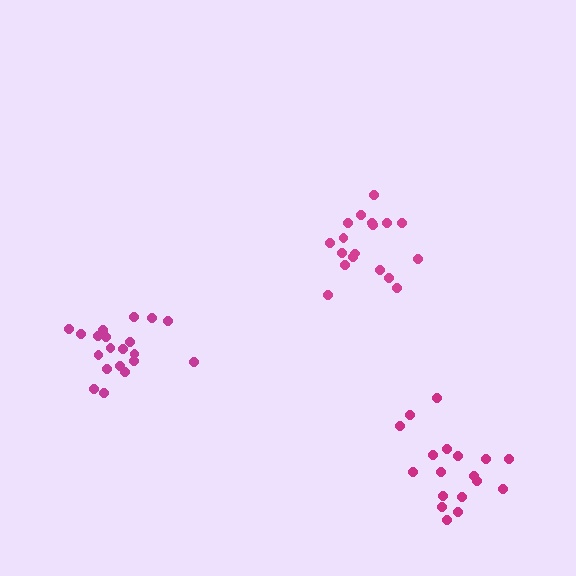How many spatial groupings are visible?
There are 3 spatial groupings.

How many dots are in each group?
Group 1: 18 dots, Group 2: 20 dots, Group 3: 18 dots (56 total).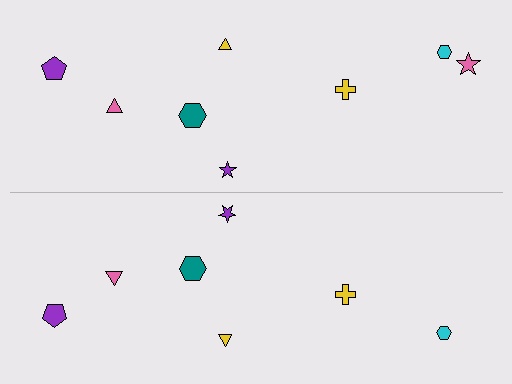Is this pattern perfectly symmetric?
No, the pattern is not perfectly symmetric. A pink star is missing from the bottom side.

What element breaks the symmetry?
A pink star is missing from the bottom side.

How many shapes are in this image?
There are 15 shapes in this image.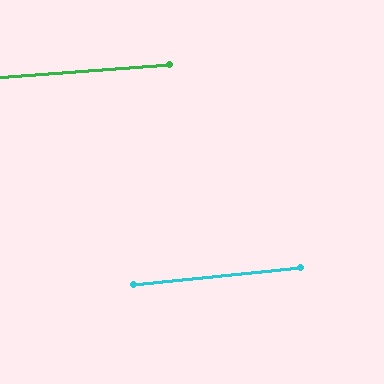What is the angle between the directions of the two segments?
Approximately 2 degrees.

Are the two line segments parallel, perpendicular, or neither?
Parallel — their directions differ by only 1.5°.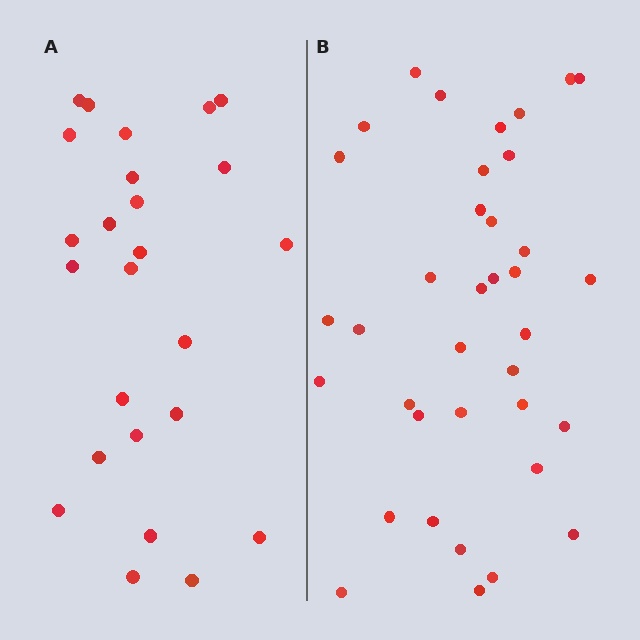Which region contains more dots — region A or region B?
Region B (the right region) has more dots.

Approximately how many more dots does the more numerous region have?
Region B has roughly 12 or so more dots than region A.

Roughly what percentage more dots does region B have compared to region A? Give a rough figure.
About 50% more.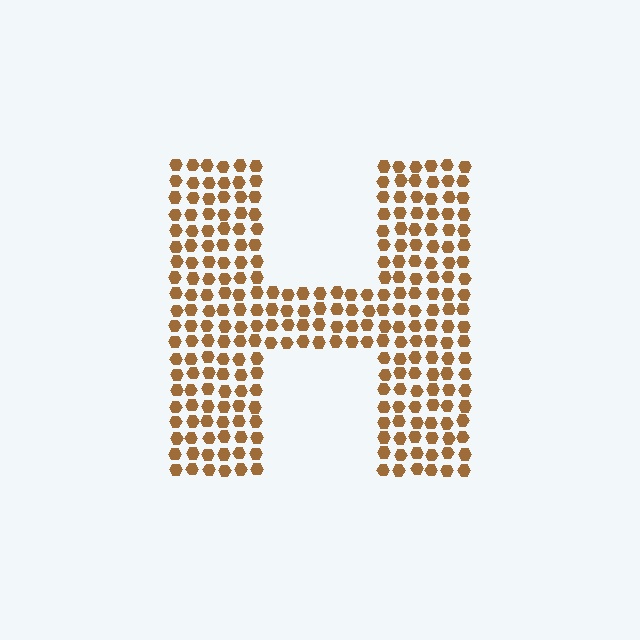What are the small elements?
The small elements are hexagons.